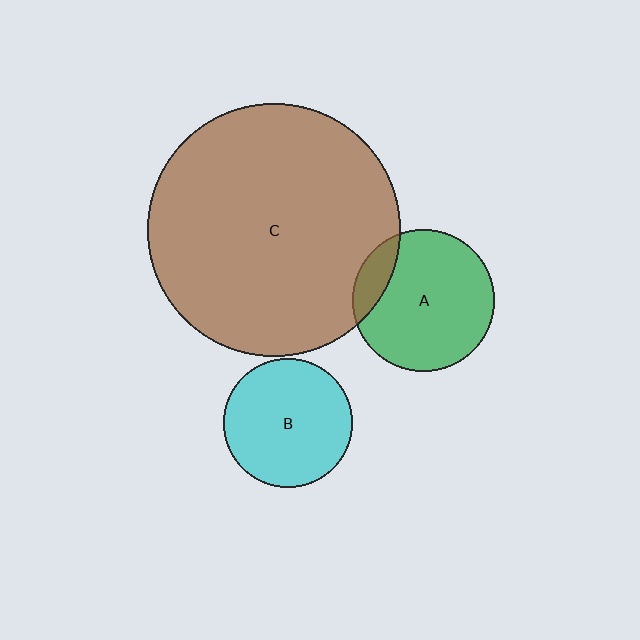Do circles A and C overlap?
Yes.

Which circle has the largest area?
Circle C (brown).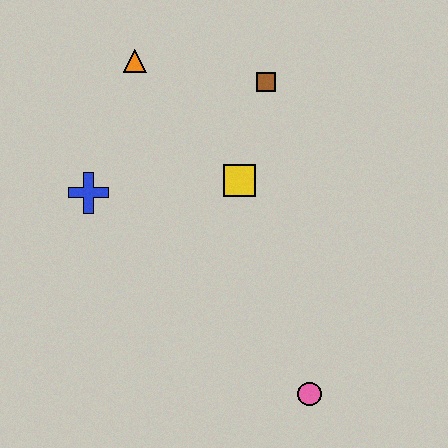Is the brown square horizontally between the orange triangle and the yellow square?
No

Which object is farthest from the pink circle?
The orange triangle is farthest from the pink circle.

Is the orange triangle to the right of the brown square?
No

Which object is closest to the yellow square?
The brown square is closest to the yellow square.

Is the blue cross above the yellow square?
No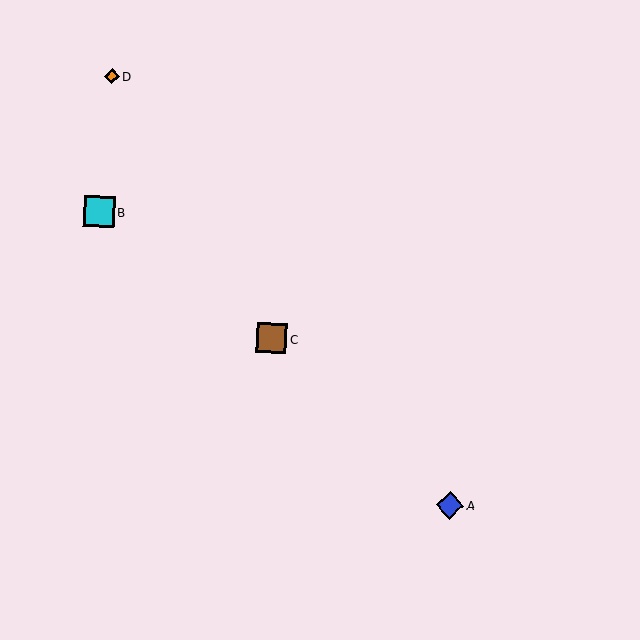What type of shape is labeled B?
Shape B is a cyan square.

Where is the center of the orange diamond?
The center of the orange diamond is at (112, 76).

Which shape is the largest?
The cyan square (labeled B) is the largest.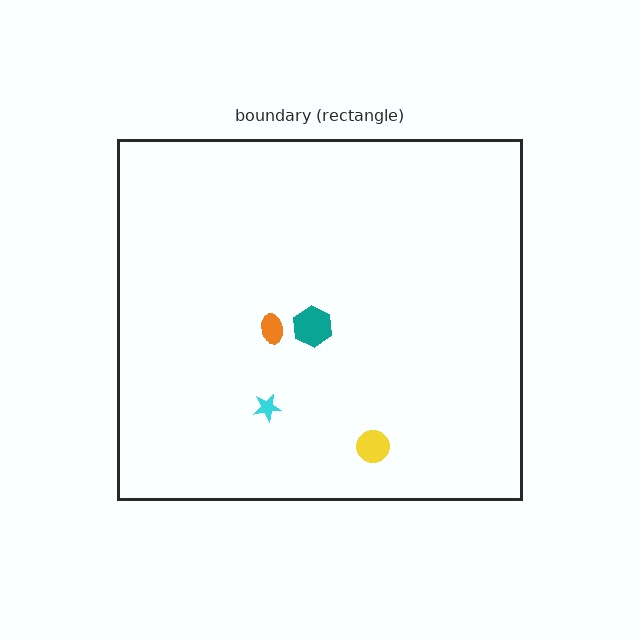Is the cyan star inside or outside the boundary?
Inside.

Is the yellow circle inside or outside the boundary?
Inside.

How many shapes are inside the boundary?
4 inside, 0 outside.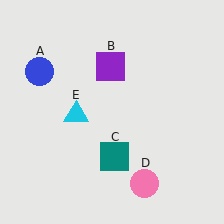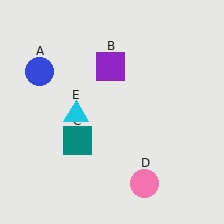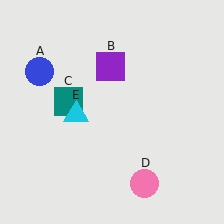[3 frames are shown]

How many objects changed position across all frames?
1 object changed position: teal square (object C).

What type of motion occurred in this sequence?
The teal square (object C) rotated clockwise around the center of the scene.